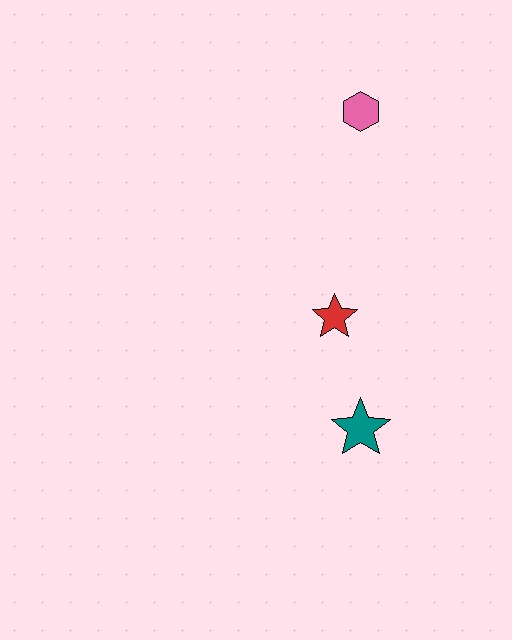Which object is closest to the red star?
The teal star is closest to the red star.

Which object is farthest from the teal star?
The pink hexagon is farthest from the teal star.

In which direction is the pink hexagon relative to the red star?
The pink hexagon is above the red star.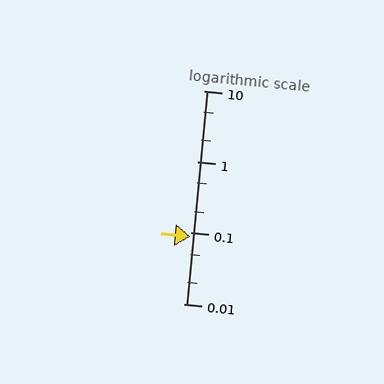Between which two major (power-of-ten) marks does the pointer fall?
The pointer is between 0.01 and 0.1.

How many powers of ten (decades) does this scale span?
The scale spans 3 decades, from 0.01 to 10.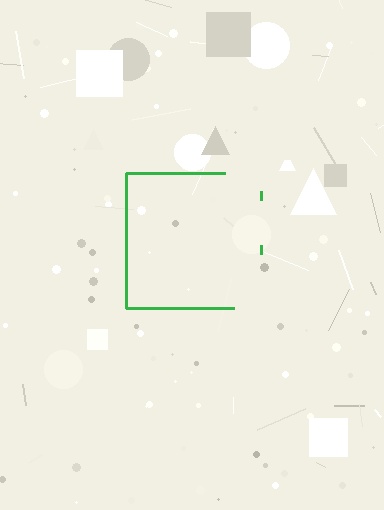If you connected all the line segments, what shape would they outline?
They would outline a square.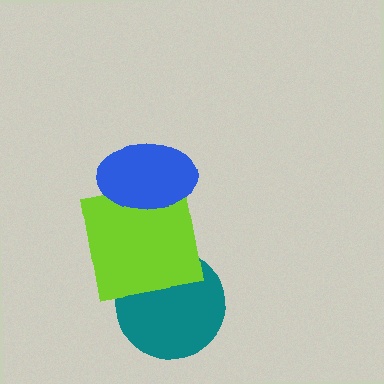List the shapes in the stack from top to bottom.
From top to bottom: the blue ellipse, the lime square, the teal circle.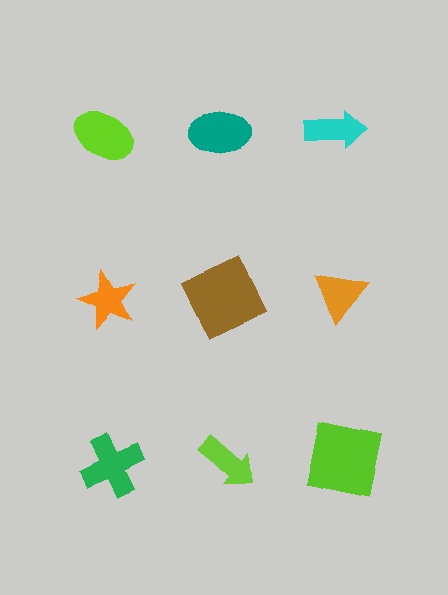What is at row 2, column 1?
An orange star.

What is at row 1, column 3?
A cyan arrow.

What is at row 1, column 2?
A teal ellipse.